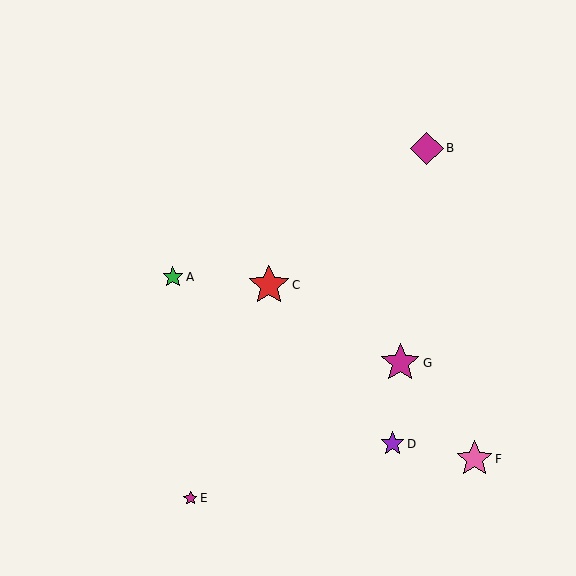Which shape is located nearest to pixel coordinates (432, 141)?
The magenta diamond (labeled B) at (427, 148) is nearest to that location.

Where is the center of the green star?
The center of the green star is at (173, 277).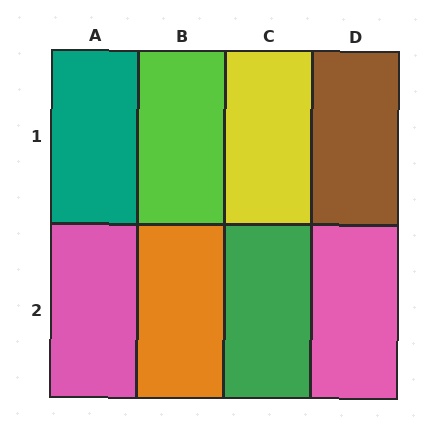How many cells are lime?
1 cell is lime.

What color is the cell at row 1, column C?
Yellow.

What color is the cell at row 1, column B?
Lime.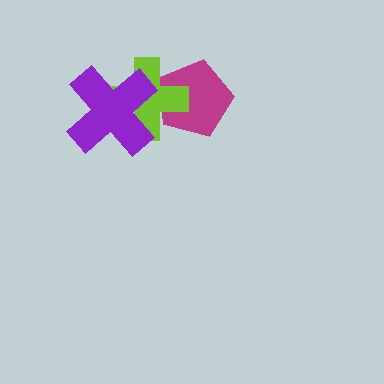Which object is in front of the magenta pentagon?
The lime cross is in front of the magenta pentagon.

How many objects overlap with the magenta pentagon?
1 object overlaps with the magenta pentagon.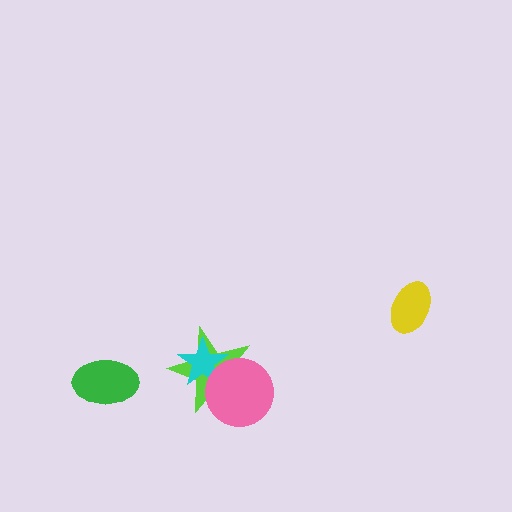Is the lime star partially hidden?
Yes, it is partially covered by another shape.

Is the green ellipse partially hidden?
No, no other shape covers it.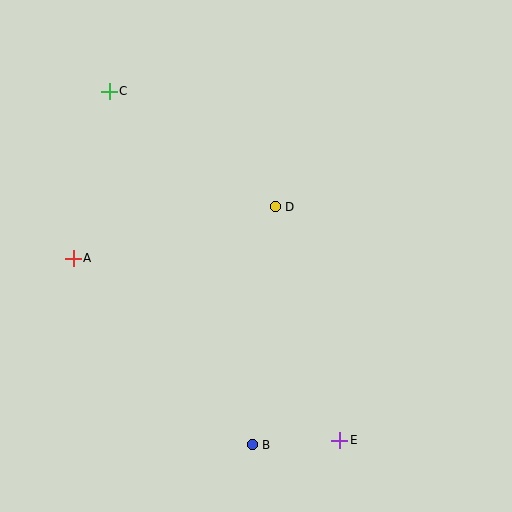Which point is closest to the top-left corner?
Point C is closest to the top-left corner.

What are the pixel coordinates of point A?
Point A is at (73, 258).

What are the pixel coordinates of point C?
Point C is at (109, 91).